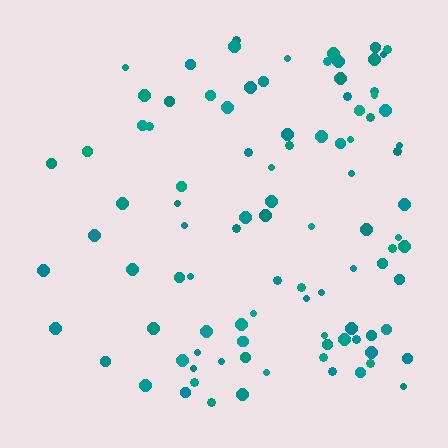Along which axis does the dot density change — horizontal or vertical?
Horizontal.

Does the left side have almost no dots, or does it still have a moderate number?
Still a moderate number, just noticeably fewer than the right.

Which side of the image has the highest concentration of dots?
The right.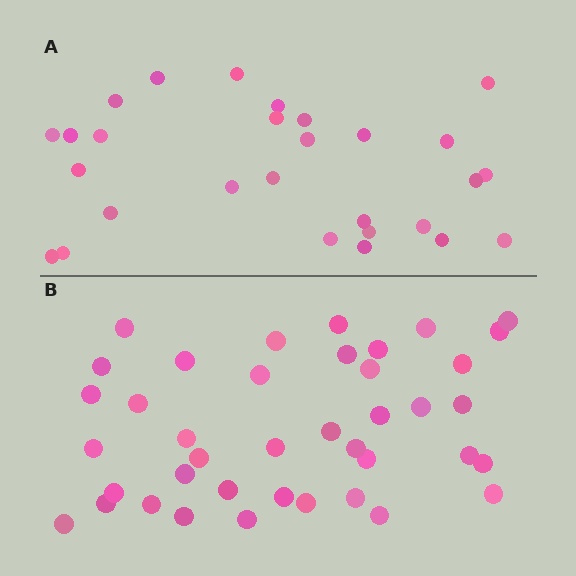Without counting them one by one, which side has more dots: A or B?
Region B (the bottom region) has more dots.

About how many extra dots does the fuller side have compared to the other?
Region B has roughly 12 or so more dots than region A.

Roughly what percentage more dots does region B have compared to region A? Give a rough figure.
About 45% more.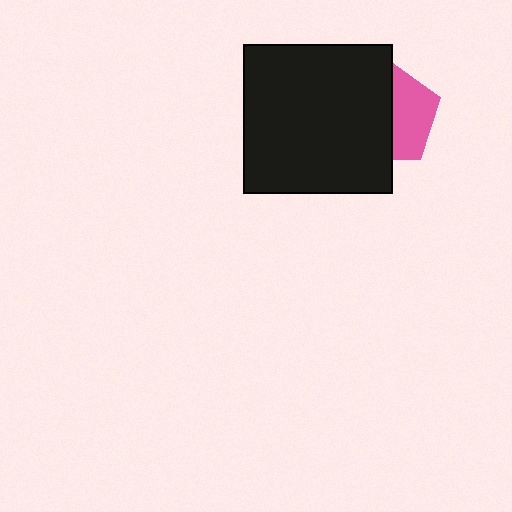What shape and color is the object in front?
The object in front is a black square.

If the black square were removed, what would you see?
You would see the complete pink pentagon.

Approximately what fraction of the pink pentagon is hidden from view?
Roughly 57% of the pink pentagon is hidden behind the black square.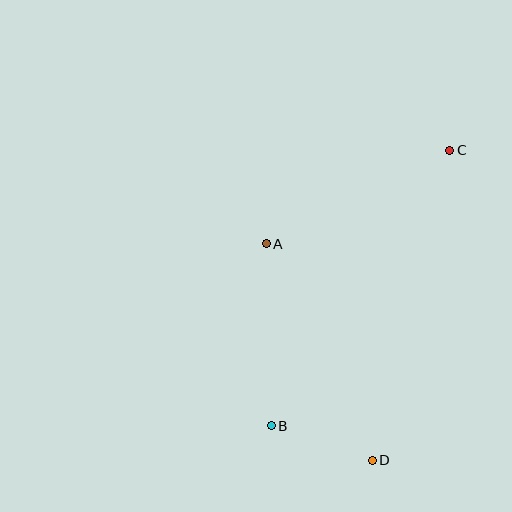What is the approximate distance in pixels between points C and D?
The distance between C and D is approximately 319 pixels.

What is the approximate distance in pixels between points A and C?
The distance between A and C is approximately 206 pixels.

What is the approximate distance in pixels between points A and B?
The distance between A and B is approximately 182 pixels.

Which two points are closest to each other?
Points B and D are closest to each other.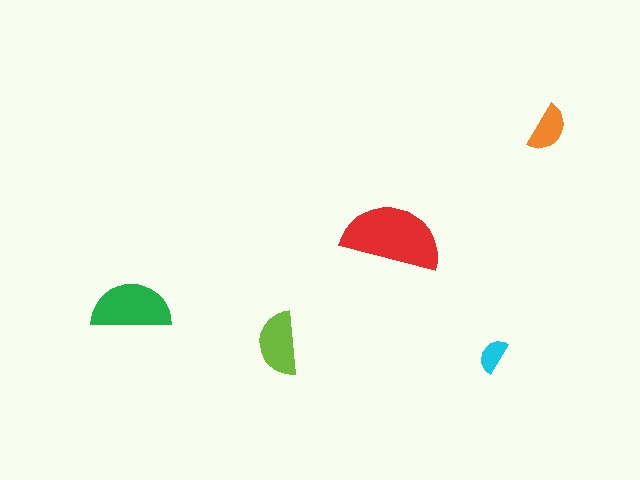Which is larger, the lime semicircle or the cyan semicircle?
The lime one.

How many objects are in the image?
There are 5 objects in the image.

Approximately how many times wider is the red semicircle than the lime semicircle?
About 1.5 times wider.